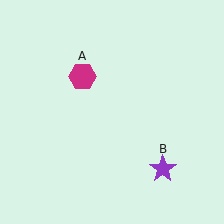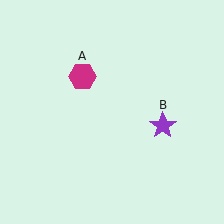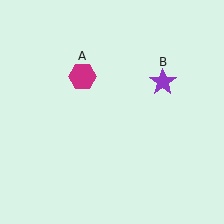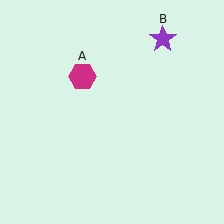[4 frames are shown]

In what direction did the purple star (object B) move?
The purple star (object B) moved up.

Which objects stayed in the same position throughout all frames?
Magenta hexagon (object A) remained stationary.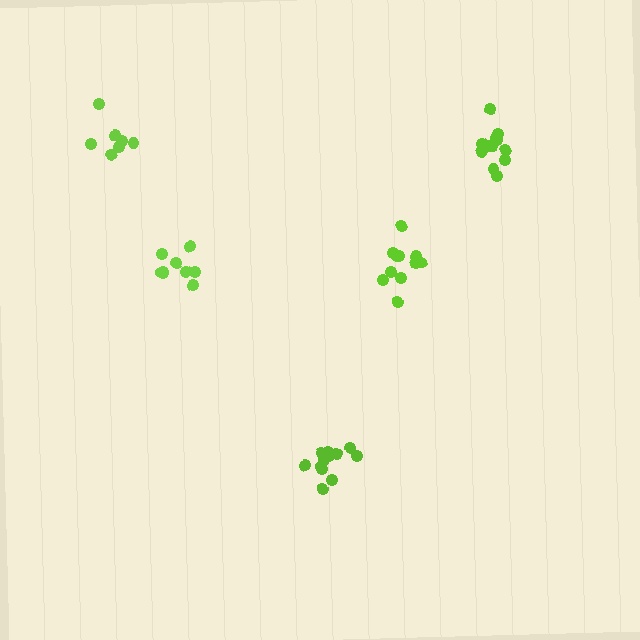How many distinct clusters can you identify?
There are 5 distinct clusters.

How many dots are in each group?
Group 1: 12 dots, Group 2: 11 dots, Group 3: 9 dots, Group 4: 7 dots, Group 5: 12 dots (51 total).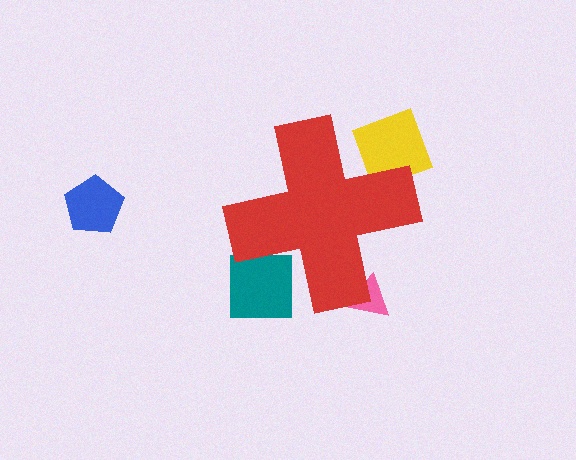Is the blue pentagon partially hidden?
No, the blue pentagon is fully visible.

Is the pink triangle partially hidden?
Yes, the pink triangle is partially hidden behind the red cross.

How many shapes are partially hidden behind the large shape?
3 shapes are partially hidden.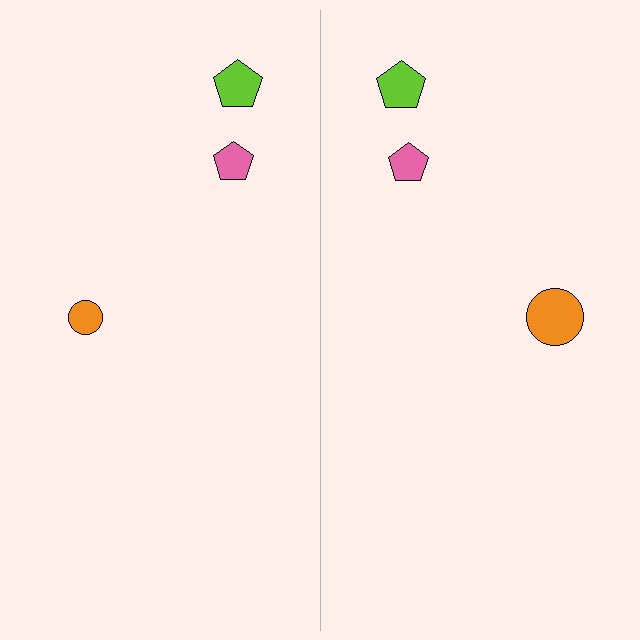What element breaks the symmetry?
The orange circle on the right side has a different size than its mirror counterpart.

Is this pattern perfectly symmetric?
No, the pattern is not perfectly symmetric. The orange circle on the right side has a different size than its mirror counterpart.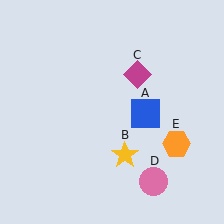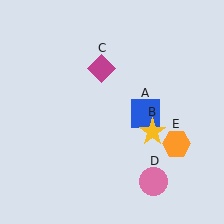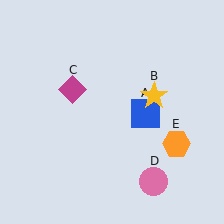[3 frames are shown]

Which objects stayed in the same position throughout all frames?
Blue square (object A) and pink circle (object D) and orange hexagon (object E) remained stationary.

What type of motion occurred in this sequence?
The yellow star (object B), magenta diamond (object C) rotated counterclockwise around the center of the scene.